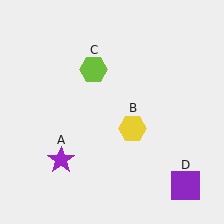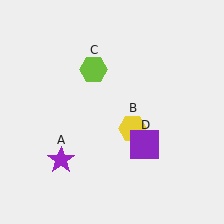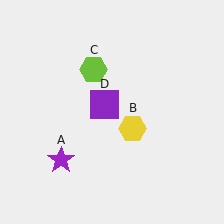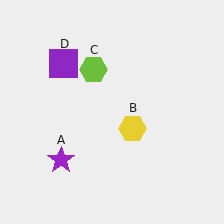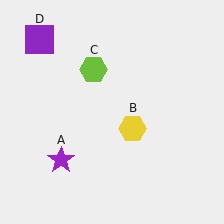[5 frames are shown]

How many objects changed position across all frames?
1 object changed position: purple square (object D).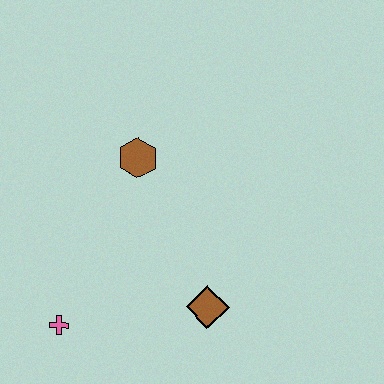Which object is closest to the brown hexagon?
The brown diamond is closest to the brown hexagon.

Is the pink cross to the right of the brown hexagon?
No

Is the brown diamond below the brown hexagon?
Yes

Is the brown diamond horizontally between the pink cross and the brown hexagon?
No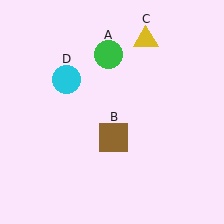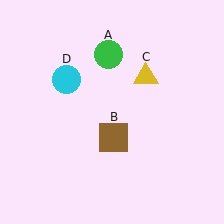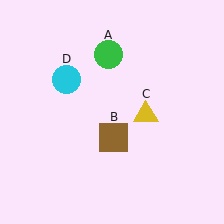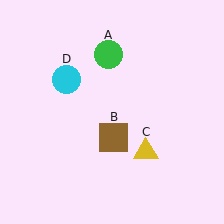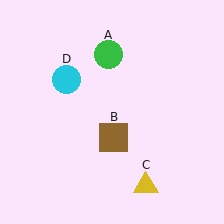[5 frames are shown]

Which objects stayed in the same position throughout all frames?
Green circle (object A) and brown square (object B) and cyan circle (object D) remained stationary.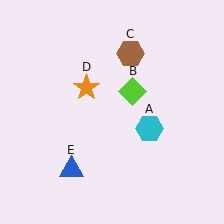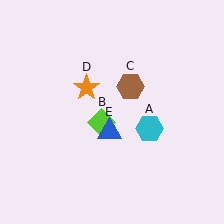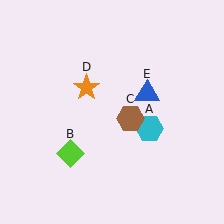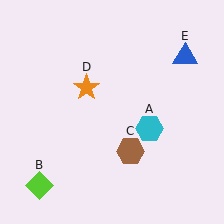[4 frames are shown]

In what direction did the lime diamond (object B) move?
The lime diamond (object B) moved down and to the left.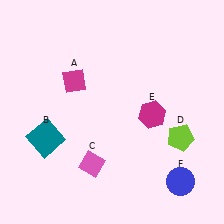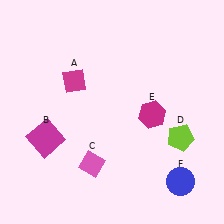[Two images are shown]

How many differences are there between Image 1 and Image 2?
There is 1 difference between the two images.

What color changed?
The square (B) changed from teal in Image 1 to magenta in Image 2.